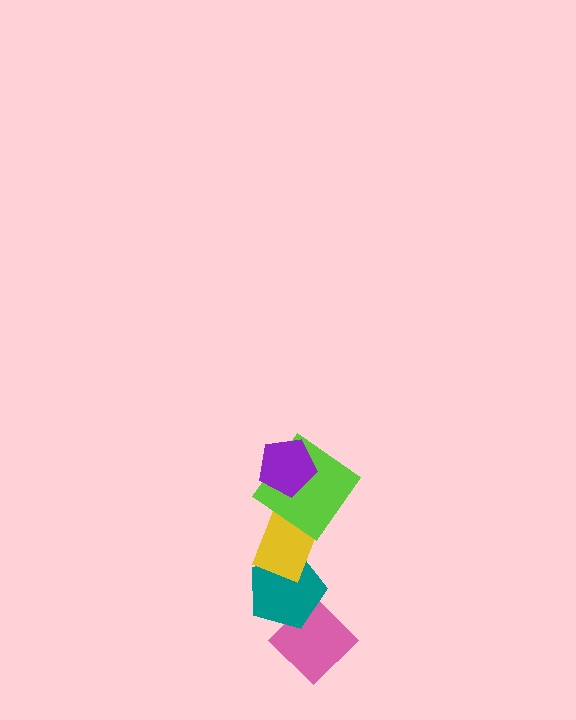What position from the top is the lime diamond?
The lime diamond is 2nd from the top.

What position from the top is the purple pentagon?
The purple pentagon is 1st from the top.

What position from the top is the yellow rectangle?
The yellow rectangle is 3rd from the top.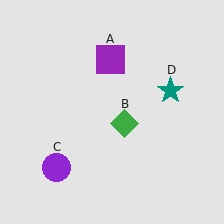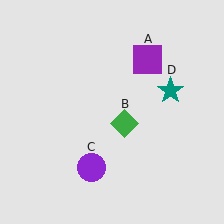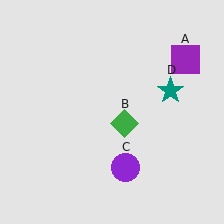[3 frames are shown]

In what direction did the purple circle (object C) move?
The purple circle (object C) moved right.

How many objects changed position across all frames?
2 objects changed position: purple square (object A), purple circle (object C).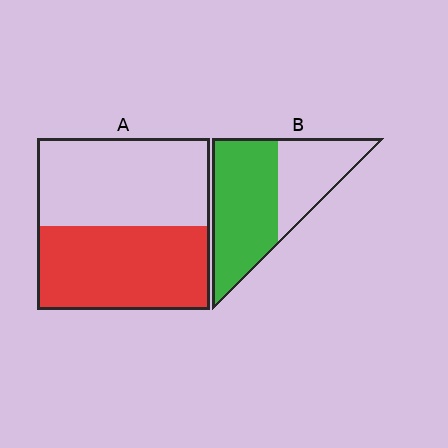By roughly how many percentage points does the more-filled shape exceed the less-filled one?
By roughly 15 percentage points (B over A).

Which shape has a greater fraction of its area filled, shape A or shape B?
Shape B.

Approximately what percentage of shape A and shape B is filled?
A is approximately 50% and B is approximately 60%.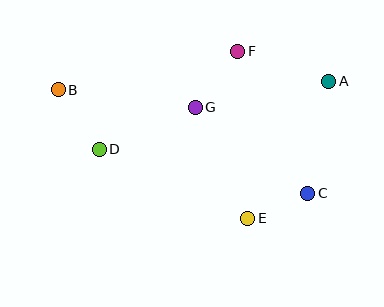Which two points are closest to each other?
Points C and E are closest to each other.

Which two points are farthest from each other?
Points A and B are farthest from each other.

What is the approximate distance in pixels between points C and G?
The distance between C and G is approximately 142 pixels.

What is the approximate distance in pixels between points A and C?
The distance between A and C is approximately 114 pixels.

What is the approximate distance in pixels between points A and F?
The distance between A and F is approximately 96 pixels.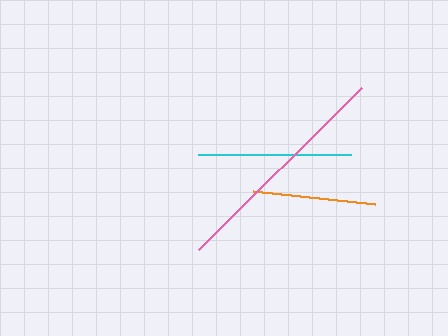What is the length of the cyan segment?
The cyan segment is approximately 153 pixels long.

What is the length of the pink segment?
The pink segment is approximately 230 pixels long.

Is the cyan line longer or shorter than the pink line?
The pink line is longer than the cyan line.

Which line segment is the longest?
The pink line is the longest at approximately 230 pixels.